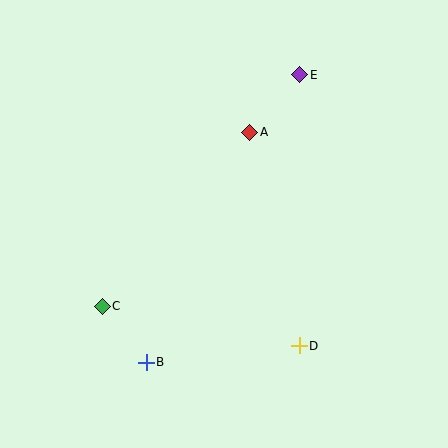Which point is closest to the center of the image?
Point A at (250, 132) is closest to the center.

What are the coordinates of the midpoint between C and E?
The midpoint between C and E is at (201, 190).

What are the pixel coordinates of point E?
Point E is at (300, 75).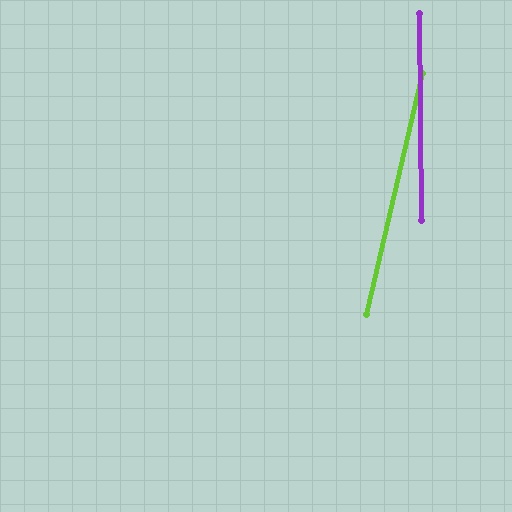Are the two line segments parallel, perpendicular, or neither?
Neither parallel nor perpendicular — they differ by about 13°.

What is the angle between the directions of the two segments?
Approximately 13 degrees.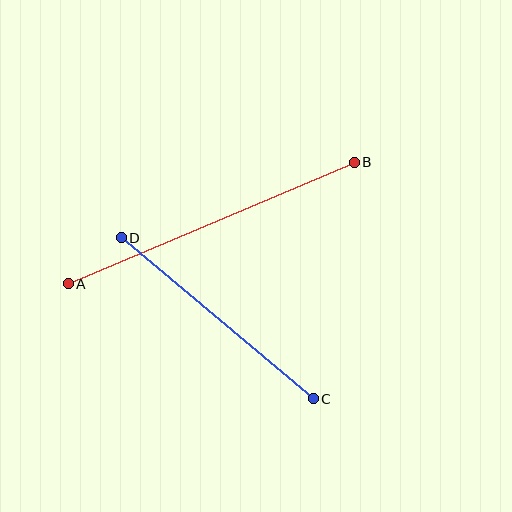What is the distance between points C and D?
The distance is approximately 251 pixels.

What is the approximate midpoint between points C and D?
The midpoint is at approximately (217, 318) pixels.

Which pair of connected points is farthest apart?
Points A and B are farthest apart.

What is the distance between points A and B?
The distance is approximately 311 pixels.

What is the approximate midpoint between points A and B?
The midpoint is at approximately (211, 223) pixels.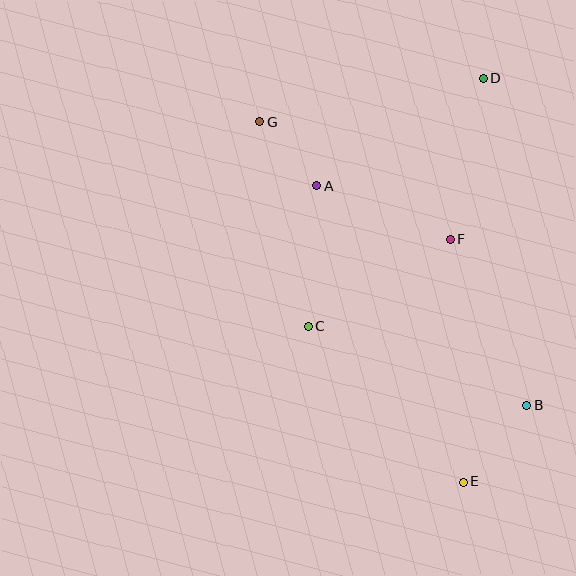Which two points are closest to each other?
Points A and G are closest to each other.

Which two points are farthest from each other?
Points E and G are farthest from each other.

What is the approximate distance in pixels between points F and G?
The distance between F and G is approximately 224 pixels.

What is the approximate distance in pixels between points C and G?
The distance between C and G is approximately 210 pixels.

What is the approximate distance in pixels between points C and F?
The distance between C and F is approximately 166 pixels.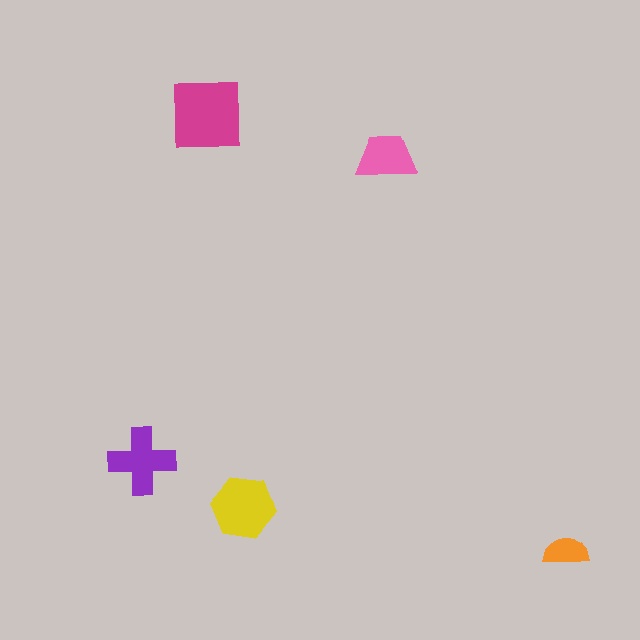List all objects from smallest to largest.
The orange semicircle, the pink trapezoid, the purple cross, the yellow hexagon, the magenta square.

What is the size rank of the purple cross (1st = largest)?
3rd.